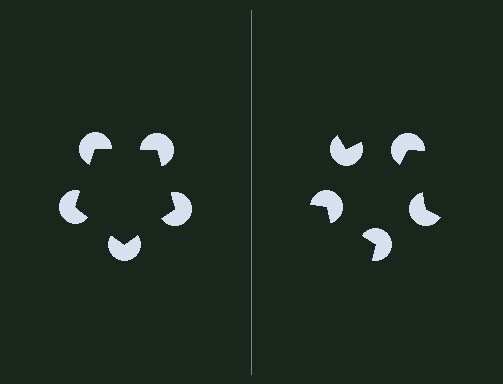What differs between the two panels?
The pac-man discs are positioned identically on both sides; only the wedge orientations differ. On the left they align to a pentagon; on the right they are misaligned.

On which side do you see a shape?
An illusory pentagon appears on the left side. On the right side the wedge cuts are rotated, so no coherent shape forms.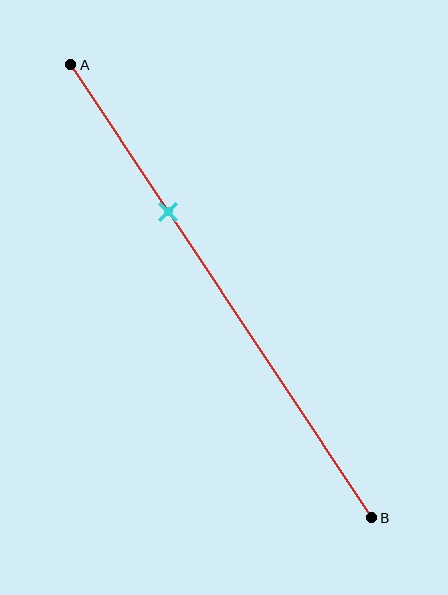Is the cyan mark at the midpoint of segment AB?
No, the mark is at about 30% from A, not at the 50% midpoint.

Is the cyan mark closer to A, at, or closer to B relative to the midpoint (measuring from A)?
The cyan mark is closer to point A than the midpoint of segment AB.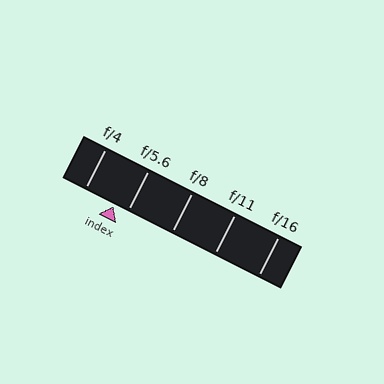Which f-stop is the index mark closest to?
The index mark is closest to f/5.6.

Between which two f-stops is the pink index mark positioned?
The index mark is between f/4 and f/5.6.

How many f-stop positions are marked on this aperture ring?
There are 5 f-stop positions marked.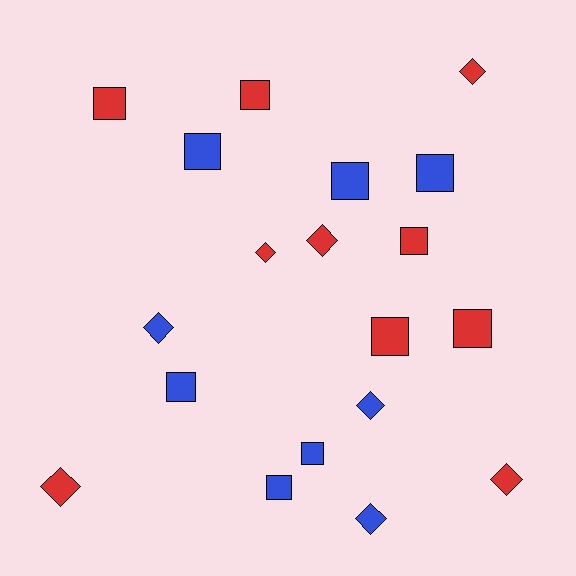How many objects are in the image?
There are 19 objects.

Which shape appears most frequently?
Square, with 11 objects.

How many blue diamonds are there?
There are 3 blue diamonds.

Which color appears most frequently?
Red, with 10 objects.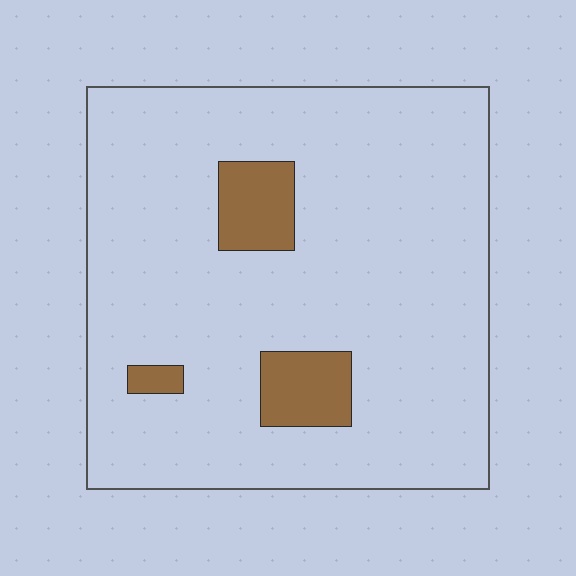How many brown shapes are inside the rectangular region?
3.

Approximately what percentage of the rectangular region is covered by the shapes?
Approximately 10%.